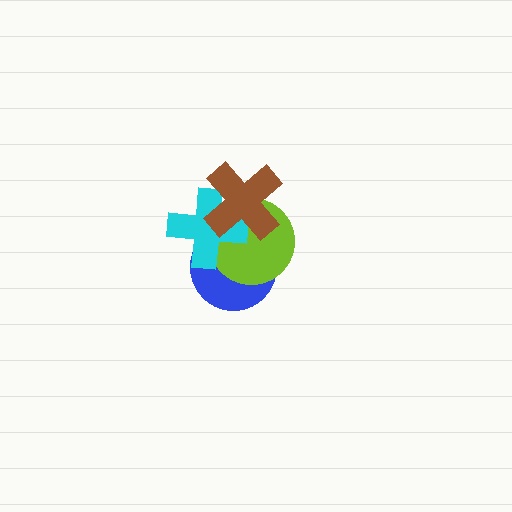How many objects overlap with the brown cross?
3 objects overlap with the brown cross.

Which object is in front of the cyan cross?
The brown cross is in front of the cyan cross.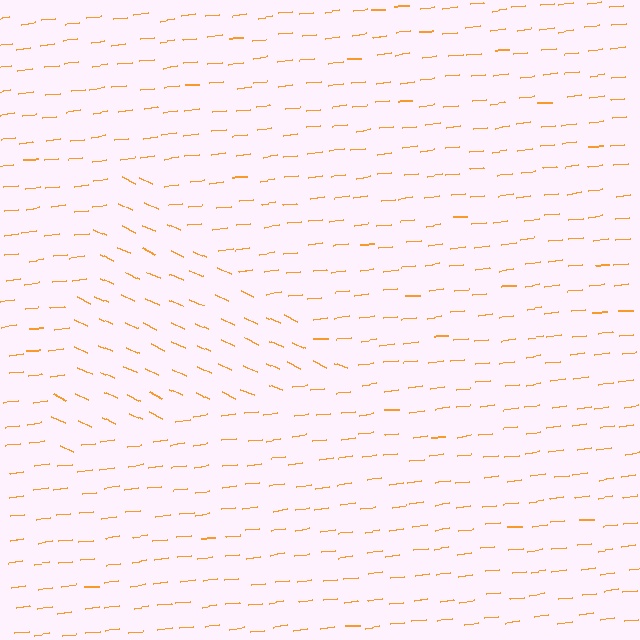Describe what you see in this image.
The image is filled with small orange line segments. A triangle region in the image has lines oriented differently from the surrounding lines, creating a visible texture boundary.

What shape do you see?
I see a triangle.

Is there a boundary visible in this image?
Yes, there is a texture boundary formed by a change in line orientation.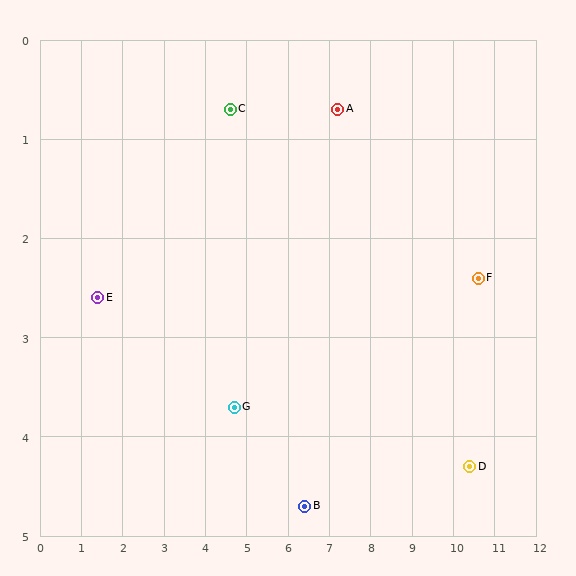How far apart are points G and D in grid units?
Points G and D are about 5.7 grid units apart.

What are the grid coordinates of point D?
Point D is at approximately (10.4, 4.3).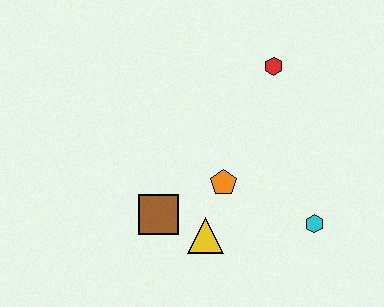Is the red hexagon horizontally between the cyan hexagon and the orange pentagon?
Yes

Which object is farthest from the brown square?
The red hexagon is farthest from the brown square.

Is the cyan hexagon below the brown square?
Yes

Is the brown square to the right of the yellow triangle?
No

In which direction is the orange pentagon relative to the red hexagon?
The orange pentagon is below the red hexagon.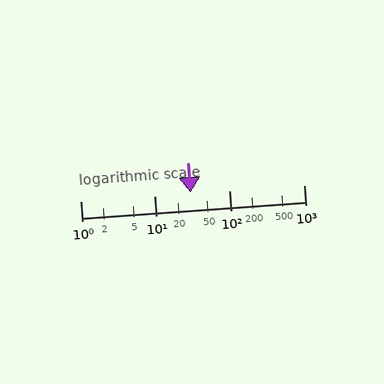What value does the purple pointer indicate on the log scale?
The pointer indicates approximately 30.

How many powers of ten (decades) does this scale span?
The scale spans 3 decades, from 1 to 1000.